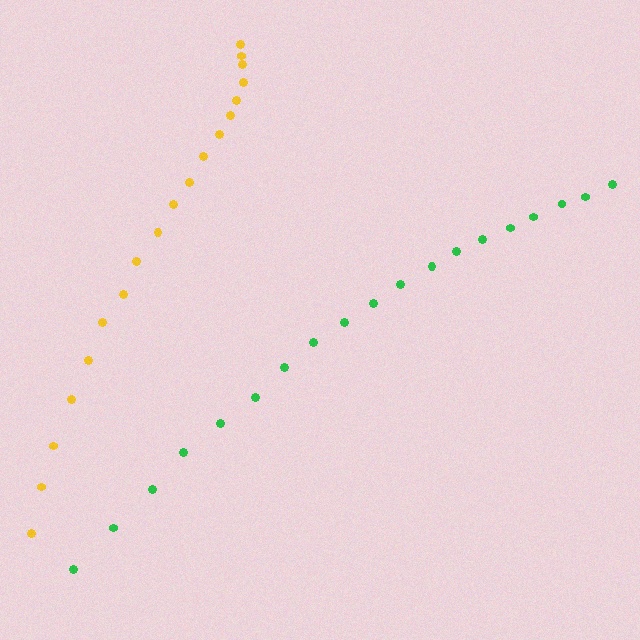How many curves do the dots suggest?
There are 2 distinct paths.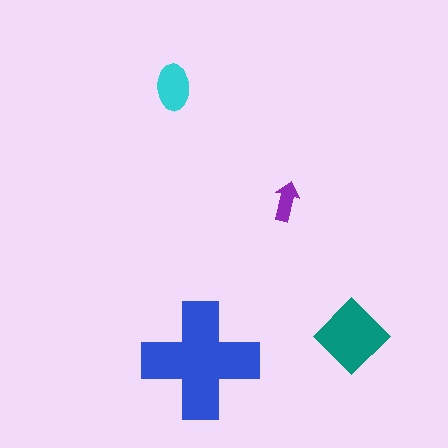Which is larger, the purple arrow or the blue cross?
The blue cross.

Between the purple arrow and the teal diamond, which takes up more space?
The teal diamond.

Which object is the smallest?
The purple arrow.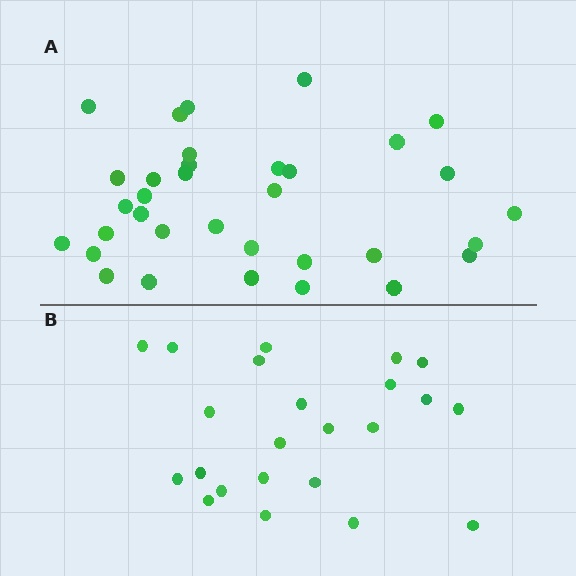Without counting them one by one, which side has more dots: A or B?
Region A (the top region) has more dots.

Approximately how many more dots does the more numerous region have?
Region A has roughly 12 or so more dots than region B.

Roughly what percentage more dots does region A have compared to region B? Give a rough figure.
About 50% more.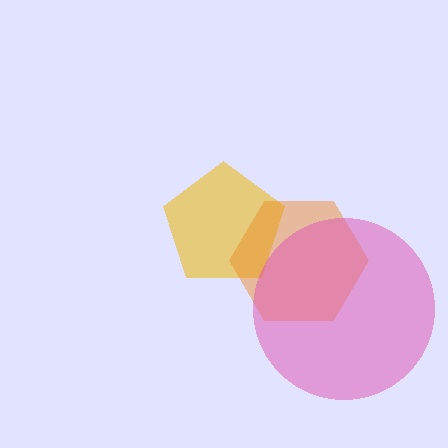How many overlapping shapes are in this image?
There are 3 overlapping shapes in the image.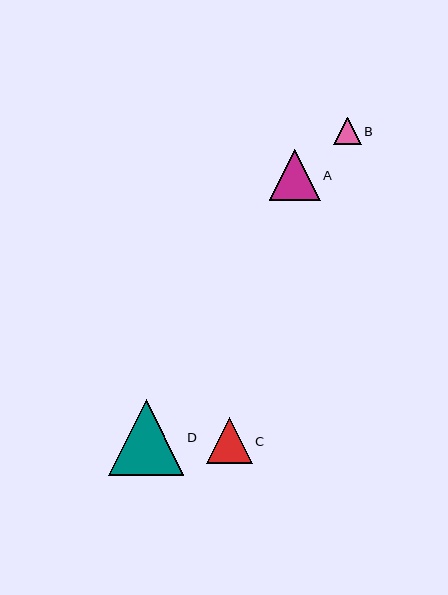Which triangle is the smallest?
Triangle B is the smallest with a size of approximately 28 pixels.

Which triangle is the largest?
Triangle D is the largest with a size of approximately 75 pixels.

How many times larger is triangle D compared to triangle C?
Triangle D is approximately 1.7 times the size of triangle C.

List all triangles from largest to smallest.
From largest to smallest: D, A, C, B.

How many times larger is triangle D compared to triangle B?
Triangle D is approximately 2.7 times the size of triangle B.